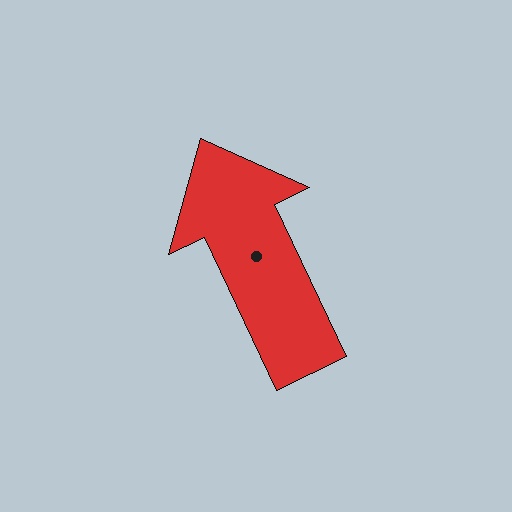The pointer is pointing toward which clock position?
Roughly 11 o'clock.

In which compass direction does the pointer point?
Northwest.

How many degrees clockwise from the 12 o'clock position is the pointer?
Approximately 335 degrees.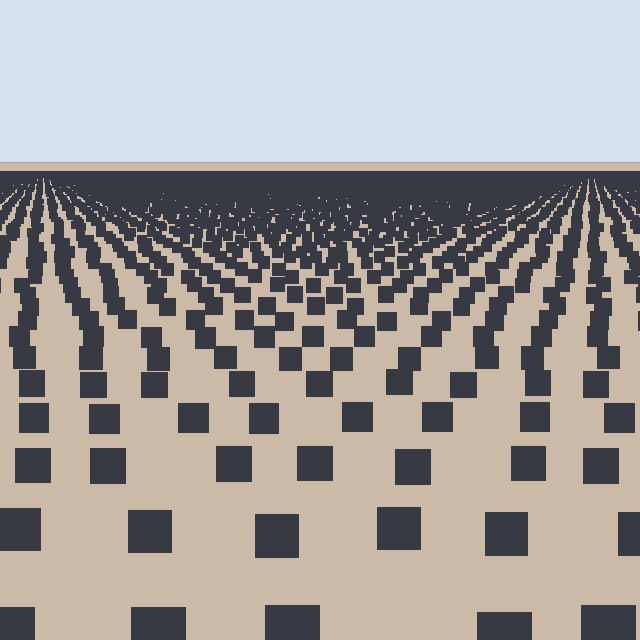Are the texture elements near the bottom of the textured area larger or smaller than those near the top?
Larger. Near the bottom, elements are closer to the viewer and appear at a bigger on-screen size.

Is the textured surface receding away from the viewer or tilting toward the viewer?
The surface is receding away from the viewer. Texture elements get smaller and denser toward the top.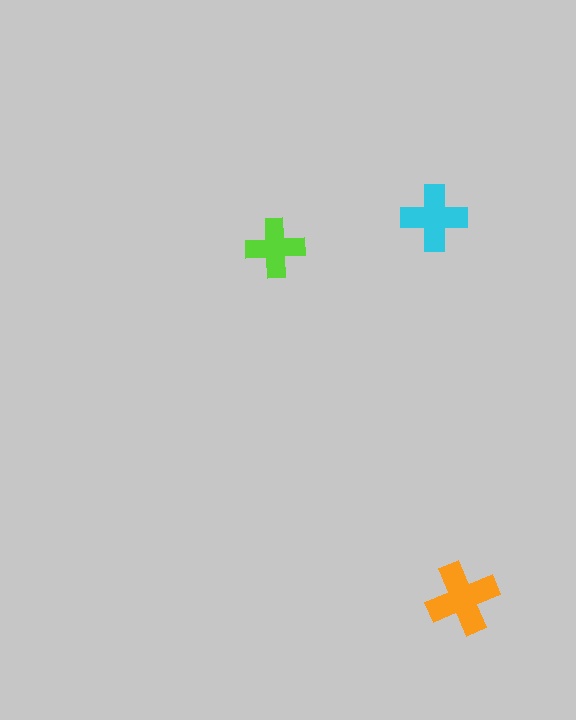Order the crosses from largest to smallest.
the orange one, the cyan one, the lime one.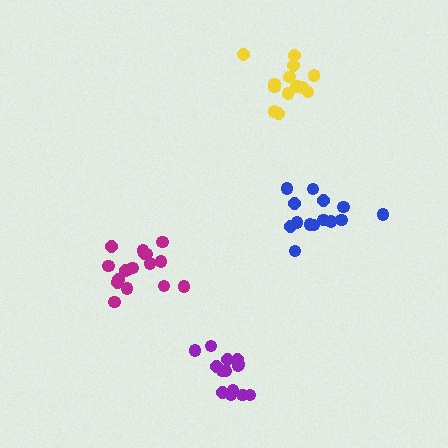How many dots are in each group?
Group 1: 14 dots, Group 2: 17 dots, Group 3: 15 dots, Group 4: 14 dots (60 total).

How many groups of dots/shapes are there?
There are 4 groups.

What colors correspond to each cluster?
The clusters are colored: purple, magenta, yellow, blue.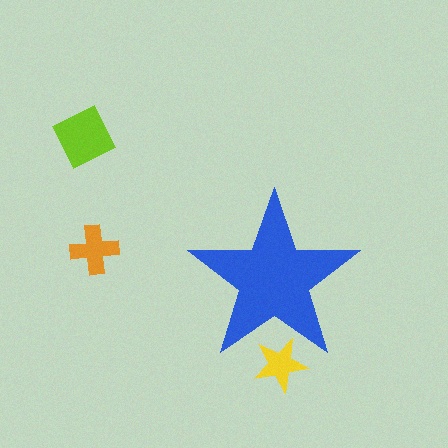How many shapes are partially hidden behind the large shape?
1 shape is partially hidden.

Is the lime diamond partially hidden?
No, the lime diamond is fully visible.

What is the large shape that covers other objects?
A blue star.